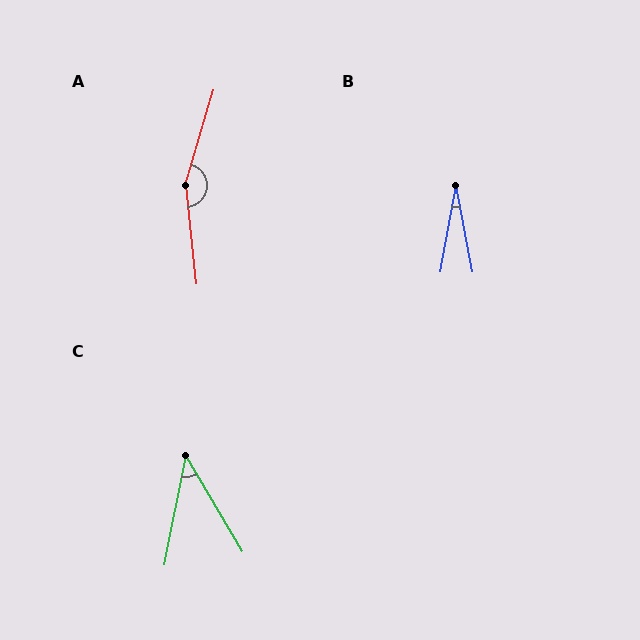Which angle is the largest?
A, at approximately 157 degrees.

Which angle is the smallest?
B, at approximately 20 degrees.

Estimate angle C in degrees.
Approximately 42 degrees.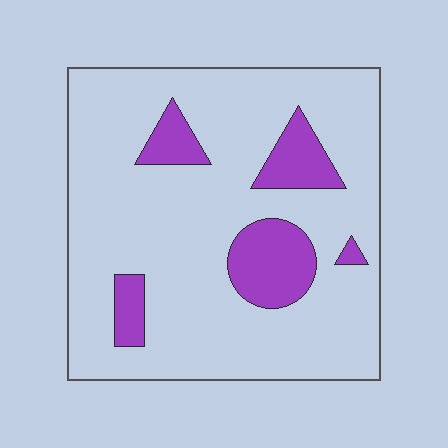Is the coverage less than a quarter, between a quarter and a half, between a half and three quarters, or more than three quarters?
Less than a quarter.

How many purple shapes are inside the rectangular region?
5.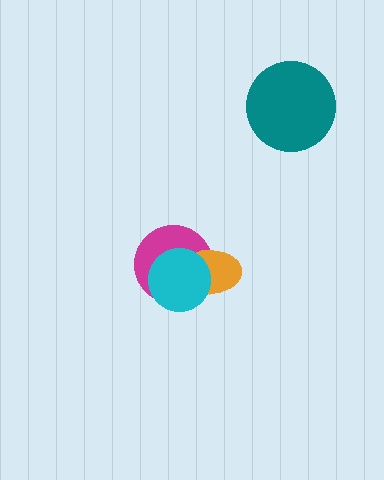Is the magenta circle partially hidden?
Yes, it is partially covered by another shape.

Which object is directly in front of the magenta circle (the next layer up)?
The orange ellipse is directly in front of the magenta circle.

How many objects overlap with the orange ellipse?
2 objects overlap with the orange ellipse.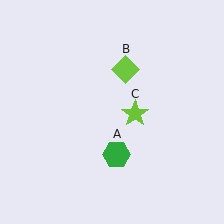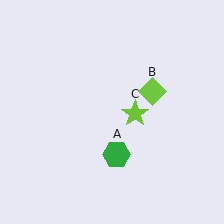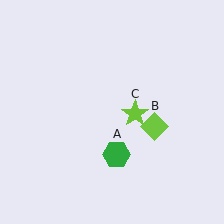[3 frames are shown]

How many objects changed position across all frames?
1 object changed position: lime diamond (object B).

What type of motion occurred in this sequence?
The lime diamond (object B) rotated clockwise around the center of the scene.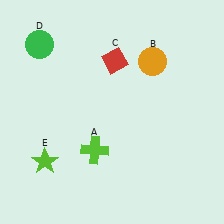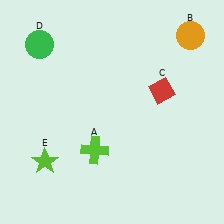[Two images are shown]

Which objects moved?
The objects that moved are: the orange circle (B), the red diamond (C).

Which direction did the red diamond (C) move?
The red diamond (C) moved right.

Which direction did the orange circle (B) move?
The orange circle (B) moved right.